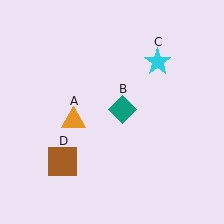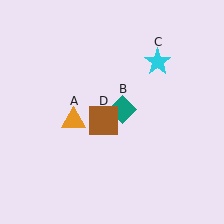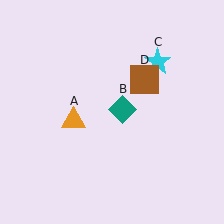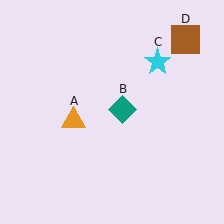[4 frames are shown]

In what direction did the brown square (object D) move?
The brown square (object D) moved up and to the right.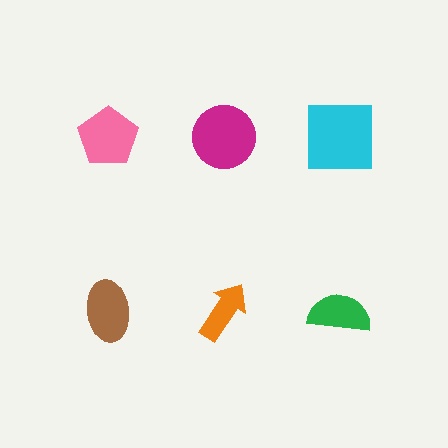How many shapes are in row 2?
3 shapes.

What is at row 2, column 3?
A green semicircle.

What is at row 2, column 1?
A brown ellipse.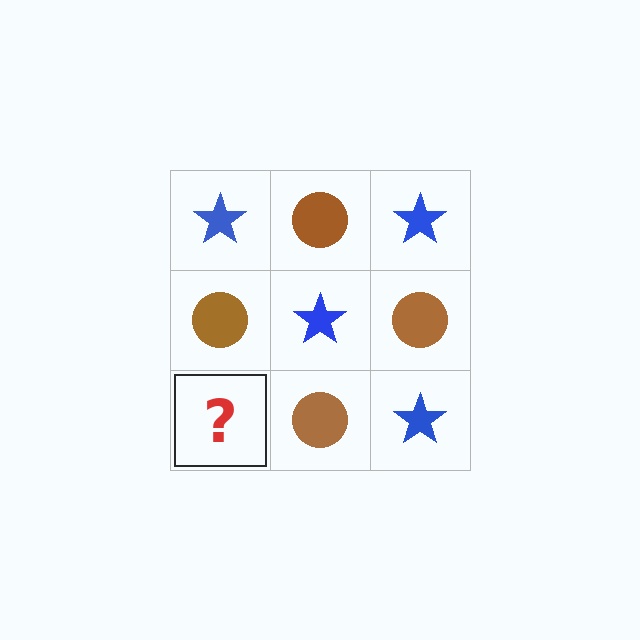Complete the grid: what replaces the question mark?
The question mark should be replaced with a blue star.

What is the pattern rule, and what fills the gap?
The rule is that it alternates blue star and brown circle in a checkerboard pattern. The gap should be filled with a blue star.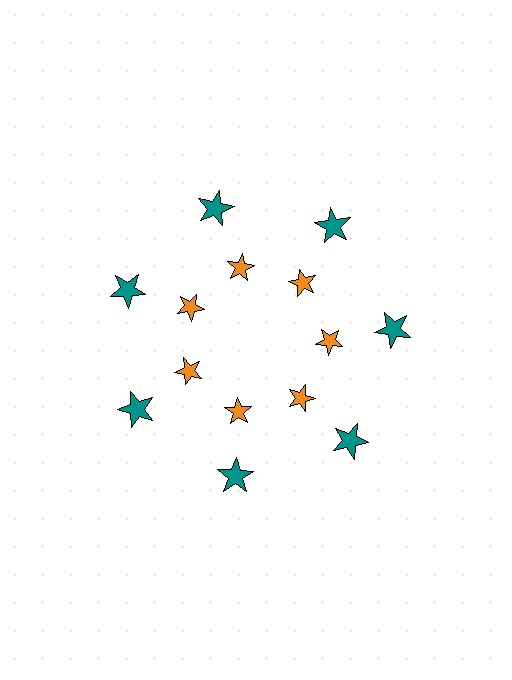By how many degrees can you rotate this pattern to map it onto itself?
The pattern maps onto itself every 51 degrees of rotation.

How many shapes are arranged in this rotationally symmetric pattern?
There are 14 shapes, arranged in 7 groups of 2.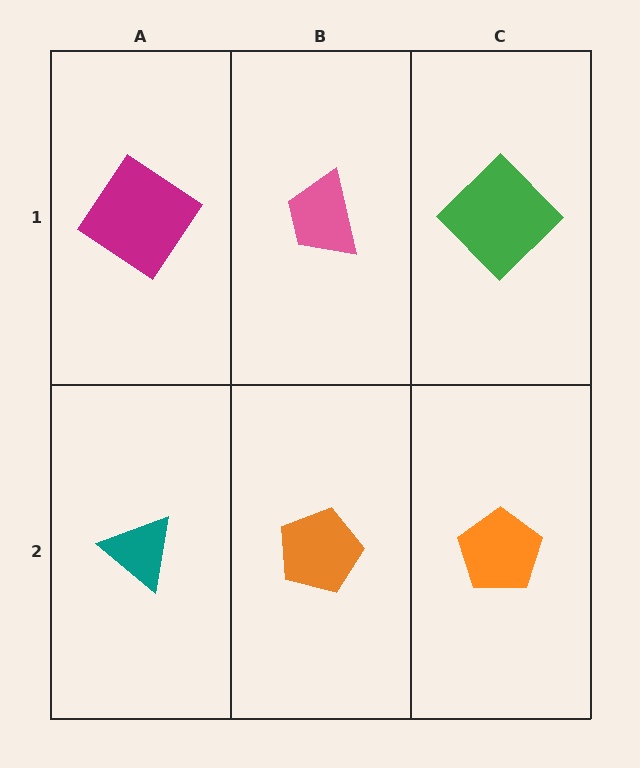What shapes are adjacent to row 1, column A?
A teal triangle (row 2, column A), a pink trapezoid (row 1, column B).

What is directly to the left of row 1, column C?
A pink trapezoid.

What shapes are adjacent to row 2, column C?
A green diamond (row 1, column C), an orange pentagon (row 2, column B).